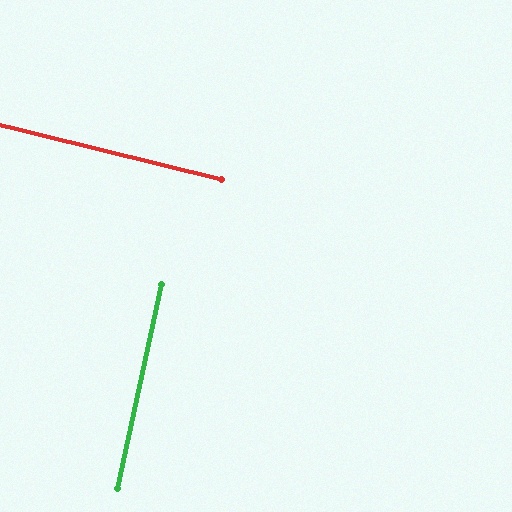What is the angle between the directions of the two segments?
Approximately 88 degrees.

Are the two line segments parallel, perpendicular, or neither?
Perpendicular — they meet at approximately 88°.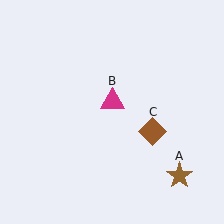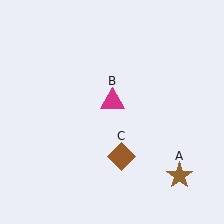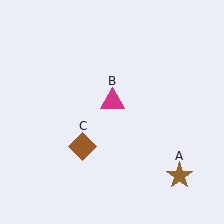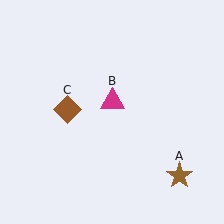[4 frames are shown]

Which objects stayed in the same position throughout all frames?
Brown star (object A) and magenta triangle (object B) remained stationary.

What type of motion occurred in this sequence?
The brown diamond (object C) rotated clockwise around the center of the scene.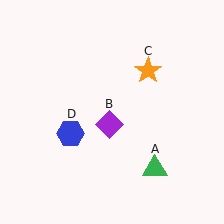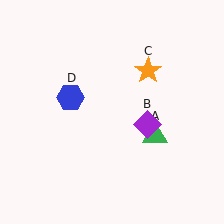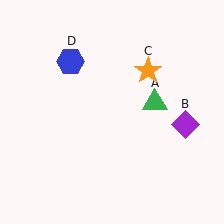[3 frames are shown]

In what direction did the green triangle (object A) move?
The green triangle (object A) moved up.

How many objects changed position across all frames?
3 objects changed position: green triangle (object A), purple diamond (object B), blue hexagon (object D).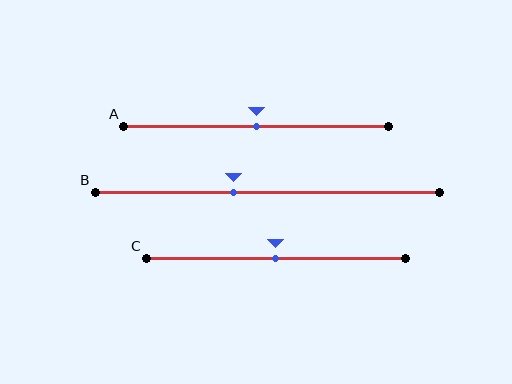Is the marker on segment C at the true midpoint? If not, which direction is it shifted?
Yes, the marker on segment C is at the true midpoint.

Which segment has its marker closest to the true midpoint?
Segment A has its marker closest to the true midpoint.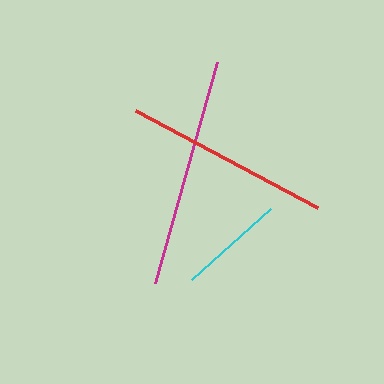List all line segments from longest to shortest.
From longest to shortest: magenta, red, cyan.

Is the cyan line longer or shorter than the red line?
The red line is longer than the cyan line.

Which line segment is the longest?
The magenta line is the longest at approximately 229 pixels.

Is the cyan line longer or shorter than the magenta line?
The magenta line is longer than the cyan line.